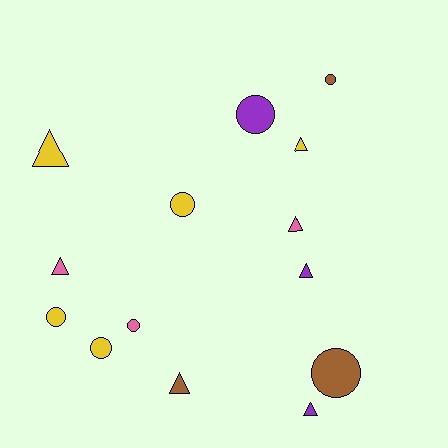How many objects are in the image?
There are 14 objects.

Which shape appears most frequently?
Circle, with 7 objects.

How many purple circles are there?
There is 1 purple circle.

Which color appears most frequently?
Yellow, with 5 objects.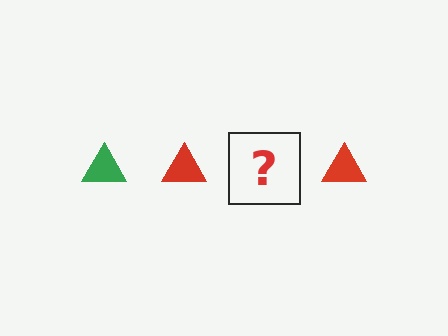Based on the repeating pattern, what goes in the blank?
The blank should be a green triangle.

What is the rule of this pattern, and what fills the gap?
The rule is that the pattern cycles through green, red triangles. The gap should be filled with a green triangle.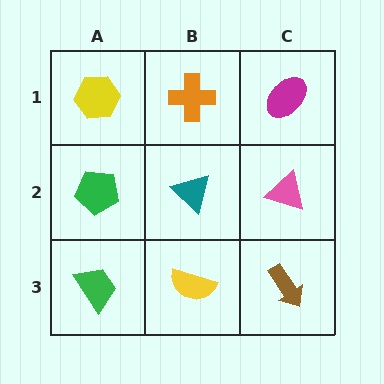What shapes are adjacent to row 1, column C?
A pink triangle (row 2, column C), an orange cross (row 1, column B).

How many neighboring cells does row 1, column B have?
3.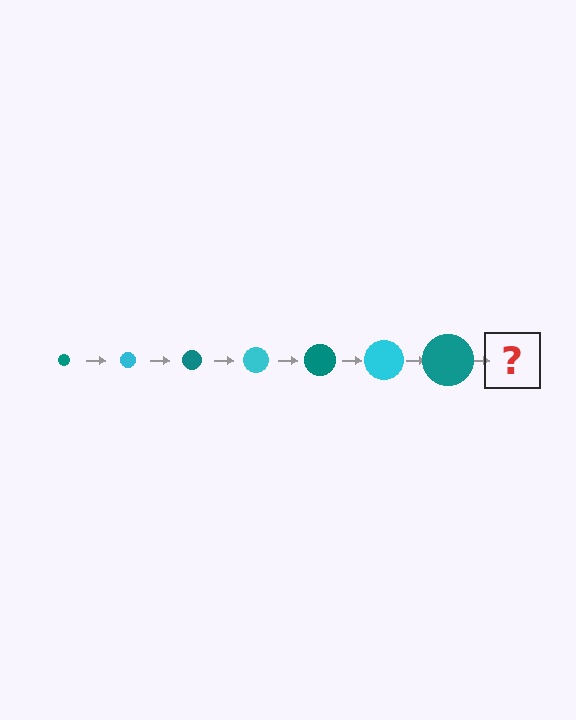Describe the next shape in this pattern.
It should be a cyan circle, larger than the previous one.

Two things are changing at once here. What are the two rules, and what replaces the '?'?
The two rules are that the circle grows larger each step and the color cycles through teal and cyan. The '?' should be a cyan circle, larger than the previous one.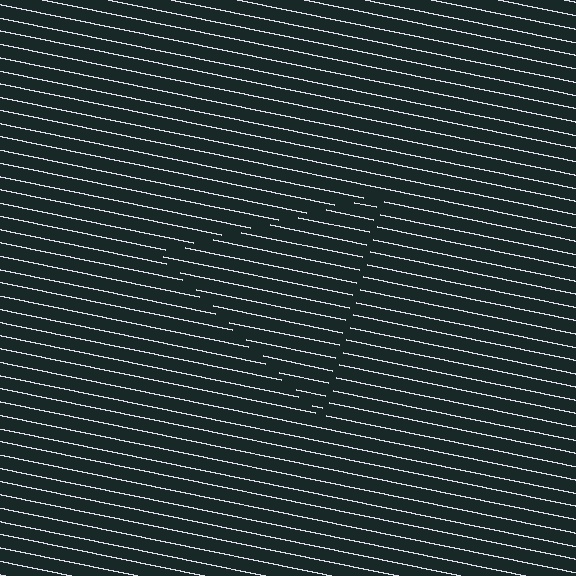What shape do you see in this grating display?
An illusory triangle. The interior of the shape contains the same grating, shifted by half a period — the contour is defined by the phase discontinuity where line-ends from the inner and outer gratings abut.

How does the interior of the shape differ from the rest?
The interior of the shape contains the same grating, shifted by half a period — the contour is defined by the phase discontinuity where line-ends from the inner and outer gratings abut.